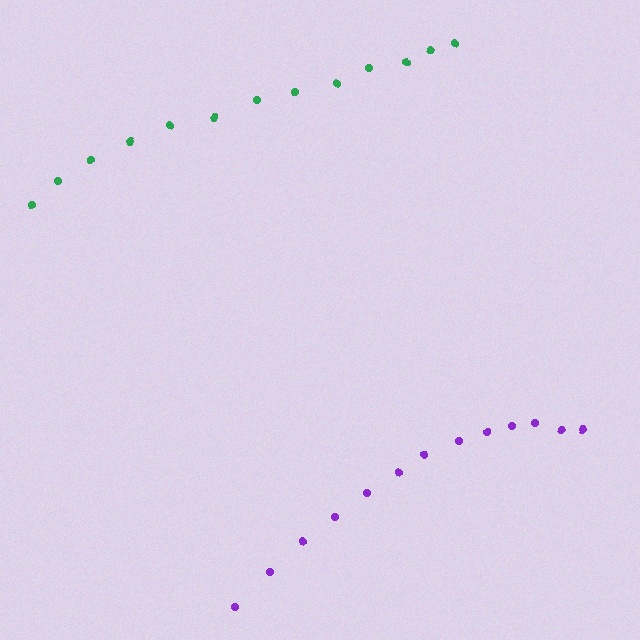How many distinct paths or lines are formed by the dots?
There are 2 distinct paths.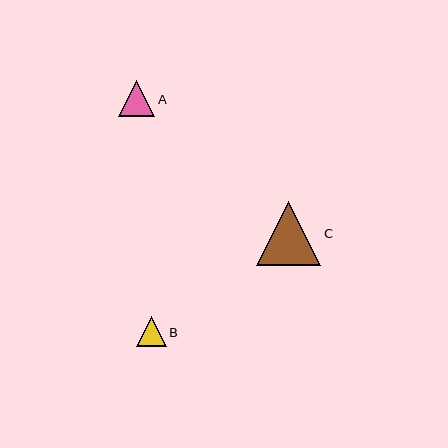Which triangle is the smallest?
Triangle B is the smallest with a size of approximately 30 pixels.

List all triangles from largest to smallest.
From largest to smallest: C, A, B.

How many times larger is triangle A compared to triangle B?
Triangle A is approximately 1.2 times the size of triangle B.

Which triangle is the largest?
Triangle C is the largest with a size of approximately 65 pixels.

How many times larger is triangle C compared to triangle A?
Triangle C is approximately 1.8 times the size of triangle A.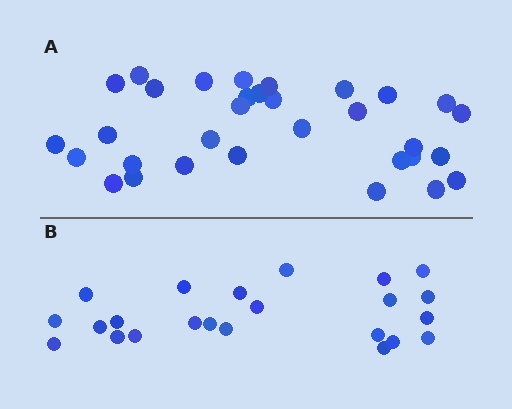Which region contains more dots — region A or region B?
Region A (the top region) has more dots.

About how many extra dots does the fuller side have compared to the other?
Region A has roughly 8 or so more dots than region B.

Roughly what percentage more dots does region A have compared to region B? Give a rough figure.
About 40% more.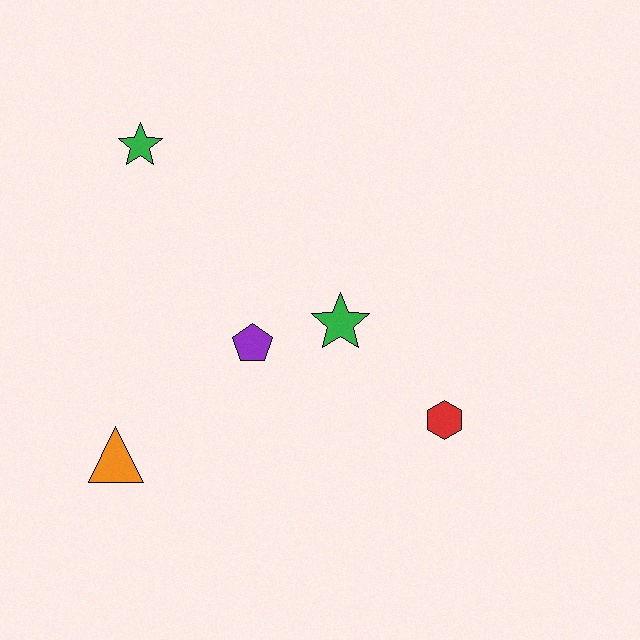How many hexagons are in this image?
There is 1 hexagon.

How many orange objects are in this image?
There is 1 orange object.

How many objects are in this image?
There are 5 objects.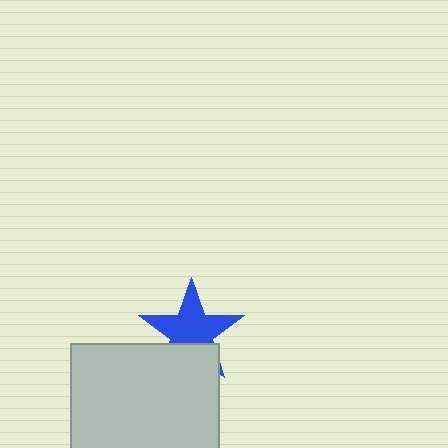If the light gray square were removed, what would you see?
You would see the complete blue star.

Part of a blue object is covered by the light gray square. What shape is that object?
It is a star.